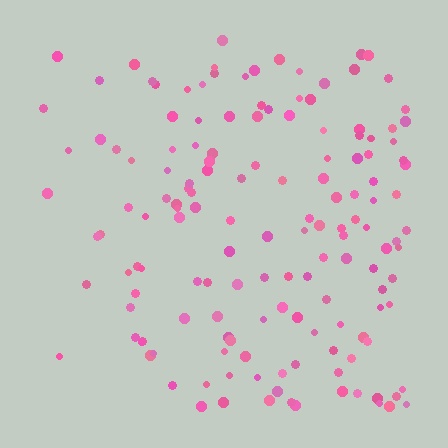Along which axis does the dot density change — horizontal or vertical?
Horizontal.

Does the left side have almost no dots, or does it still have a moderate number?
Still a moderate number, just noticeably fewer than the right.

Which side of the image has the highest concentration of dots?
The right.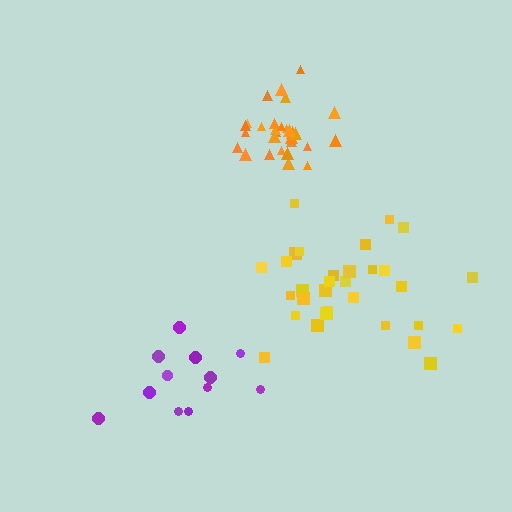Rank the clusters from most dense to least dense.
orange, yellow, purple.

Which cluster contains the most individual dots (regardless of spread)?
Yellow (31).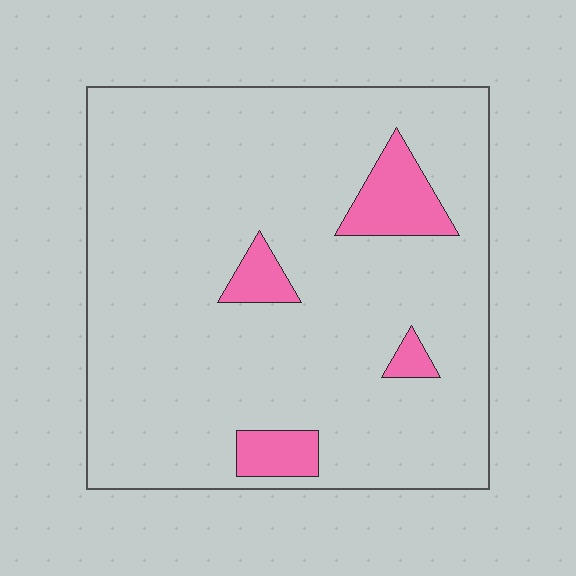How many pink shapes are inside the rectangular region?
4.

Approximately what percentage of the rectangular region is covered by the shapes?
Approximately 10%.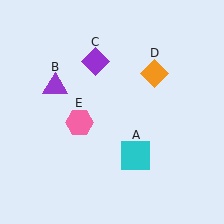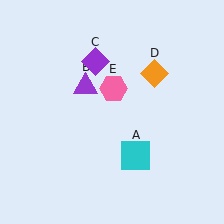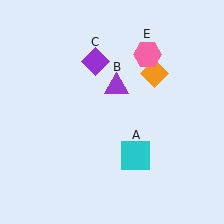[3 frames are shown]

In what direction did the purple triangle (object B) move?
The purple triangle (object B) moved right.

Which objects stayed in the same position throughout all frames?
Cyan square (object A) and purple diamond (object C) and orange diamond (object D) remained stationary.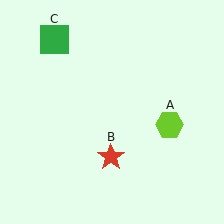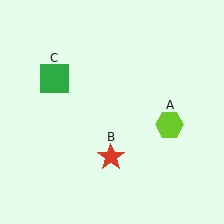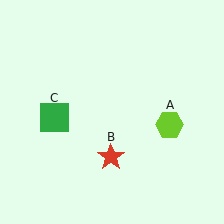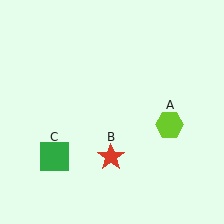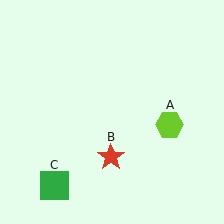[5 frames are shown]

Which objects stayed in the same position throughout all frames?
Lime hexagon (object A) and red star (object B) remained stationary.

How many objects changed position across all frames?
1 object changed position: green square (object C).